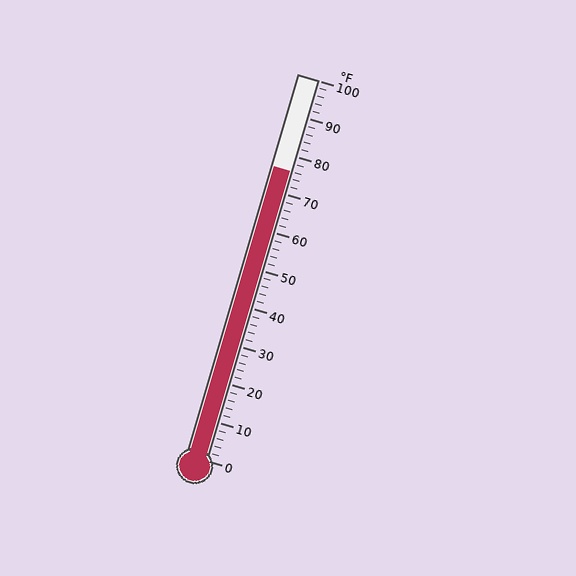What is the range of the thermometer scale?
The thermometer scale ranges from 0°F to 100°F.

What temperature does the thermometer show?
The thermometer shows approximately 76°F.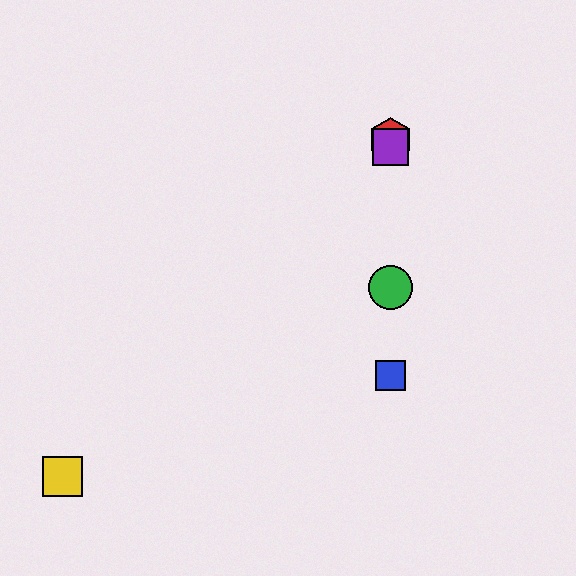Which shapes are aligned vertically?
The red hexagon, the blue square, the green circle, the purple square are aligned vertically.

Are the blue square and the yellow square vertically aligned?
No, the blue square is at x≈391 and the yellow square is at x≈63.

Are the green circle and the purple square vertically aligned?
Yes, both are at x≈391.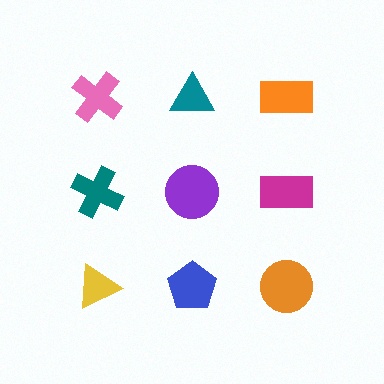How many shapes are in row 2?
3 shapes.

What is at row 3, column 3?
An orange circle.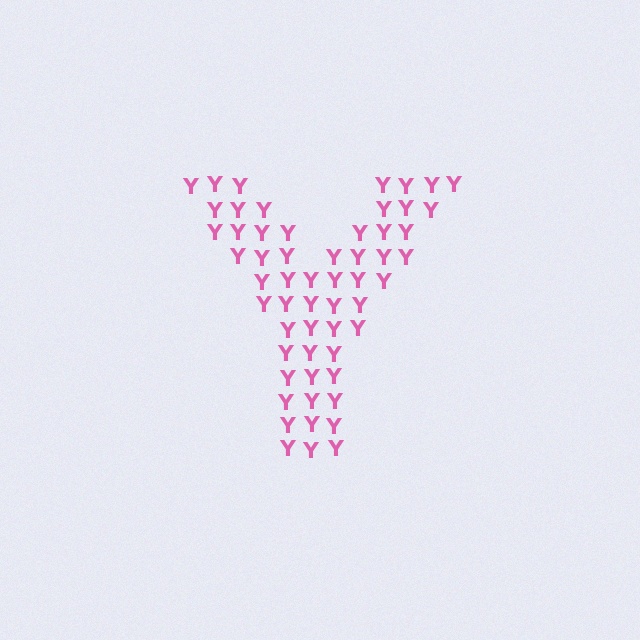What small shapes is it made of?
It is made of small letter Y's.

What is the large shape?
The large shape is the letter Y.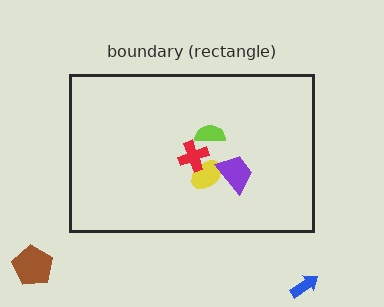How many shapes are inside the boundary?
4 inside, 2 outside.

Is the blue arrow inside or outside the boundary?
Outside.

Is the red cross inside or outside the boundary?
Inside.